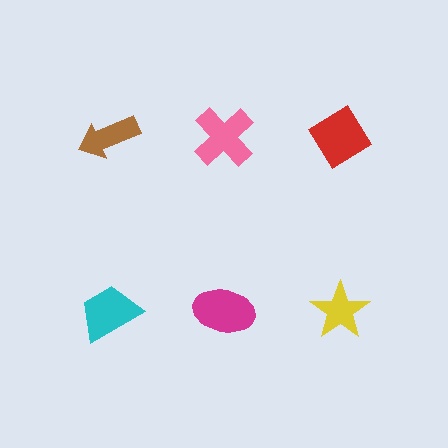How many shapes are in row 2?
3 shapes.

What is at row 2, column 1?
A cyan trapezoid.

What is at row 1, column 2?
A pink cross.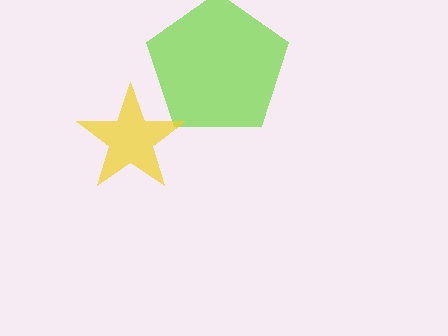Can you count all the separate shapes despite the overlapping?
Yes, there are 2 separate shapes.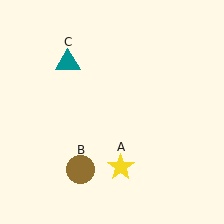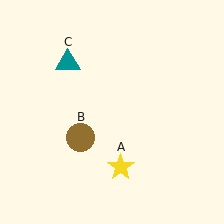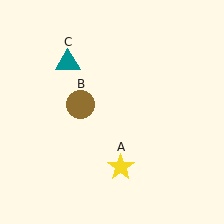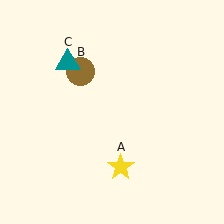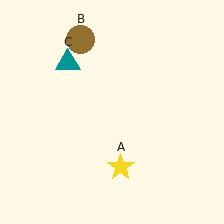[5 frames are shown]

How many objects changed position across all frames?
1 object changed position: brown circle (object B).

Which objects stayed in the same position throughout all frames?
Yellow star (object A) and teal triangle (object C) remained stationary.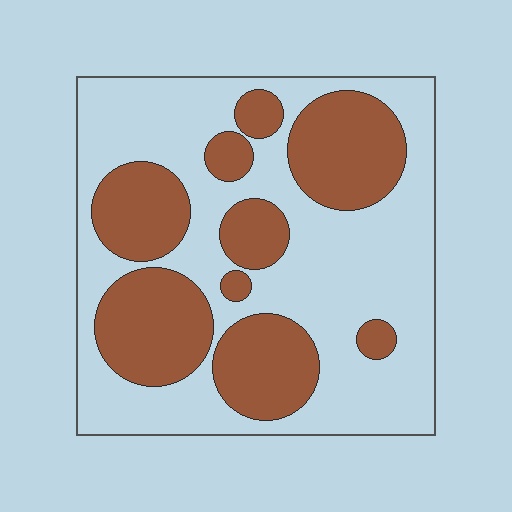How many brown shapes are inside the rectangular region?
9.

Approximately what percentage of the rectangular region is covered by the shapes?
Approximately 40%.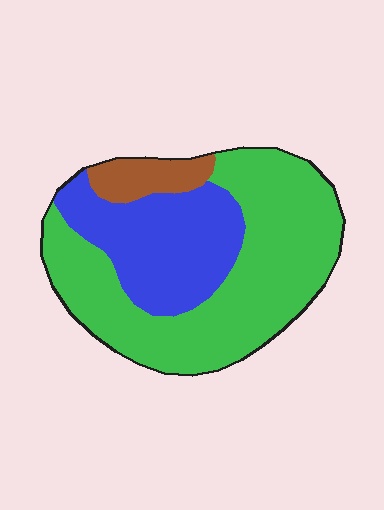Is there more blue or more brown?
Blue.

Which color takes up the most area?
Green, at roughly 60%.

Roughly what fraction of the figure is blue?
Blue takes up about one third (1/3) of the figure.